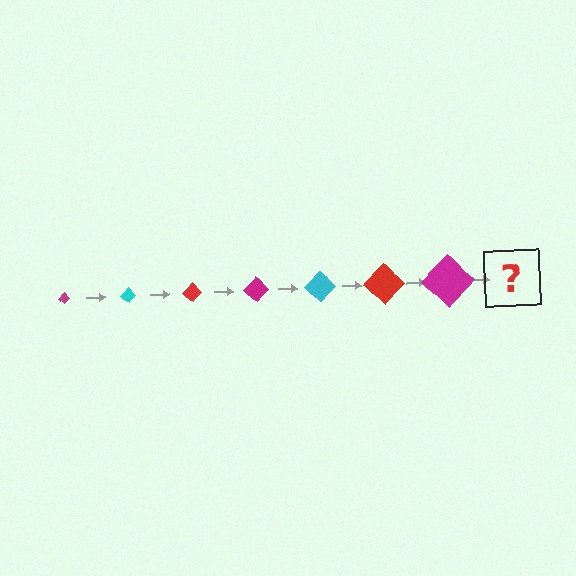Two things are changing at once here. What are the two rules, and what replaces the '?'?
The two rules are that the diamond grows larger each step and the color cycles through magenta, cyan, and red. The '?' should be a cyan diamond, larger than the previous one.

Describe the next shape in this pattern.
It should be a cyan diamond, larger than the previous one.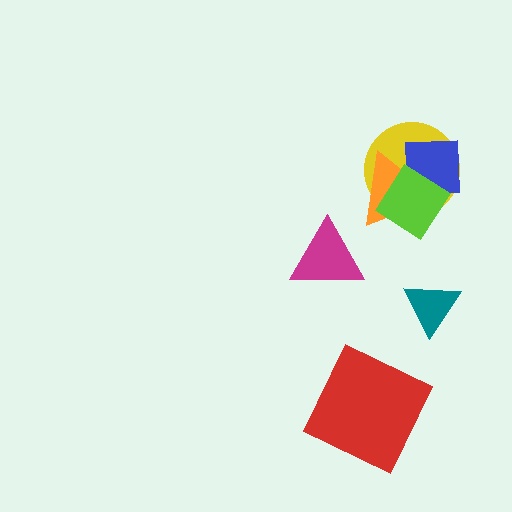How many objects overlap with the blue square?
3 objects overlap with the blue square.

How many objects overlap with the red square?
0 objects overlap with the red square.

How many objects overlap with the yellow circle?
3 objects overlap with the yellow circle.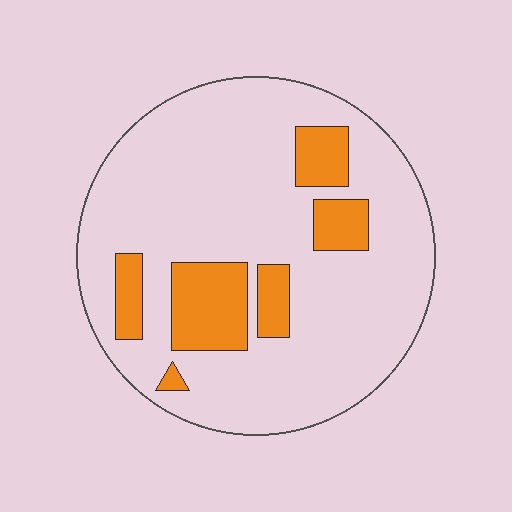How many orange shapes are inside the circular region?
6.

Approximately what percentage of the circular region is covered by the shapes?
Approximately 20%.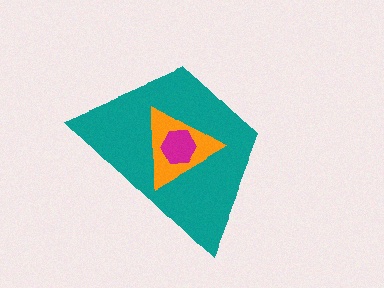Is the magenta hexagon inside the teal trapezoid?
Yes.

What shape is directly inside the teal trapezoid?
The orange triangle.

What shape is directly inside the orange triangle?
The magenta hexagon.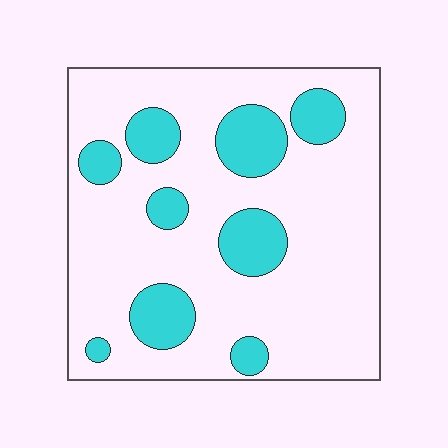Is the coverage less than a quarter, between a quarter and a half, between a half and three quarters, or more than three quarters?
Less than a quarter.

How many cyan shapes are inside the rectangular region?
9.